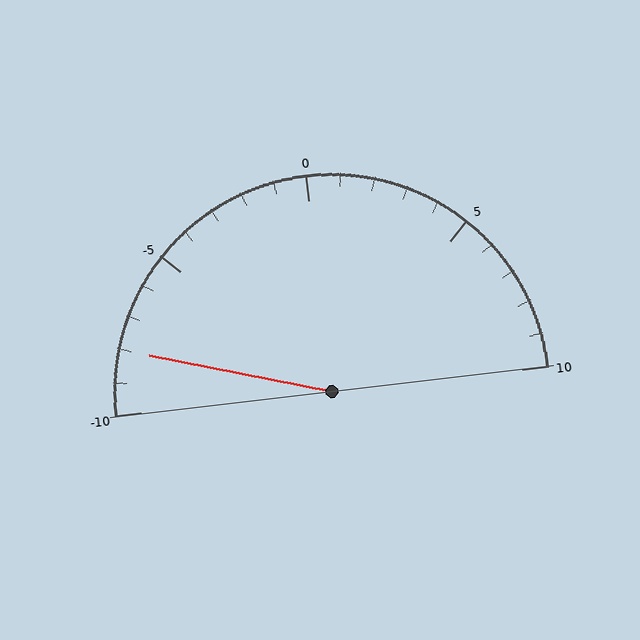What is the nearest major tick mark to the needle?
The nearest major tick mark is -10.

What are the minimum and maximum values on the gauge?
The gauge ranges from -10 to 10.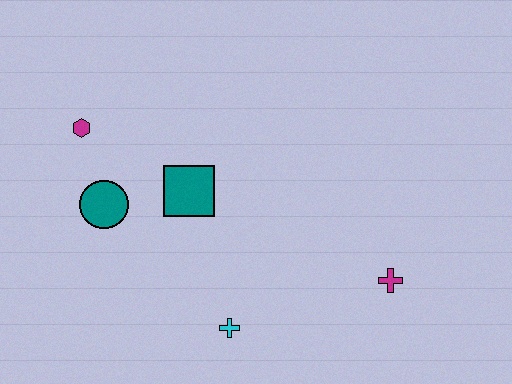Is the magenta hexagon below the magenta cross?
No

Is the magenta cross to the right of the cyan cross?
Yes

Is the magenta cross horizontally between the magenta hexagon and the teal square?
No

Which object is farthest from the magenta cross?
The magenta hexagon is farthest from the magenta cross.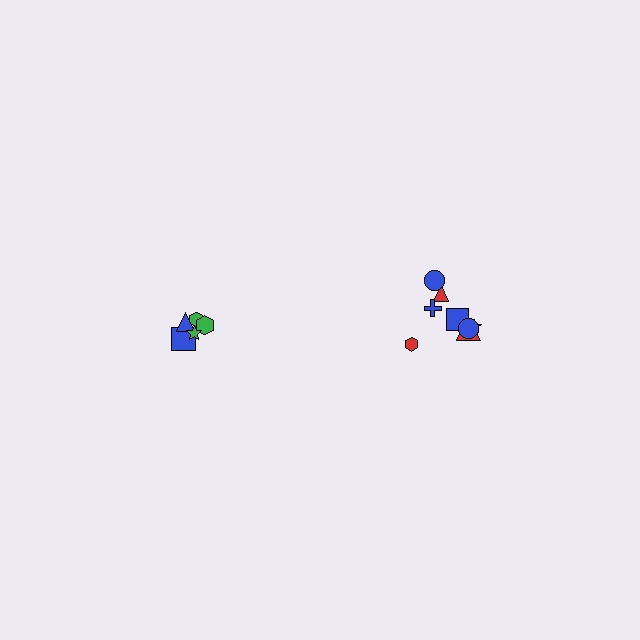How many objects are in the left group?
There are 5 objects.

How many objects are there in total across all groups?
There are 13 objects.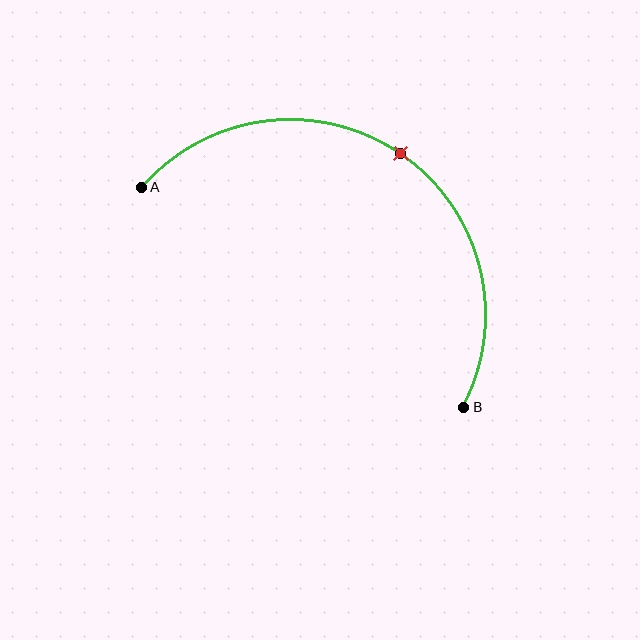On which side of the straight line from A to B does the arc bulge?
The arc bulges above and to the right of the straight line connecting A and B.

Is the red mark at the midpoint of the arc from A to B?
Yes. The red mark lies on the arc at equal arc-length from both A and B — it is the arc midpoint.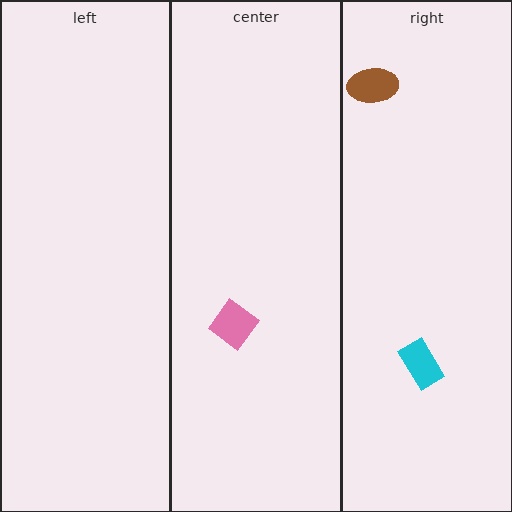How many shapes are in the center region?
1.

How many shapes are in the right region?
2.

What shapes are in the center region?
The pink diamond.